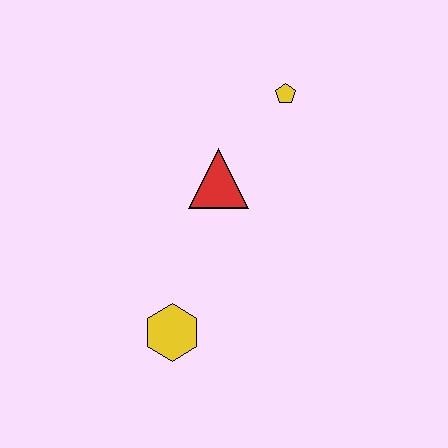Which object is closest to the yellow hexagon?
The red triangle is closest to the yellow hexagon.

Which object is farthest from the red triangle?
The yellow hexagon is farthest from the red triangle.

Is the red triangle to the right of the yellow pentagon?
No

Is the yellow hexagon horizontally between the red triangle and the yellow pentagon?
No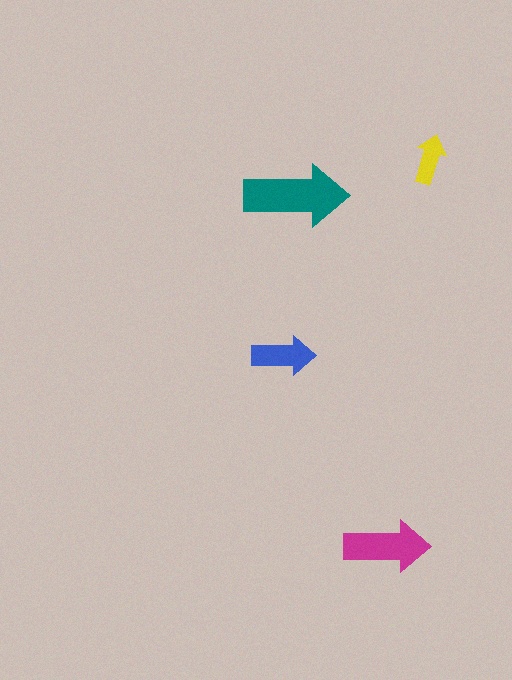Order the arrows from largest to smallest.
the teal one, the magenta one, the blue one, the yellow one.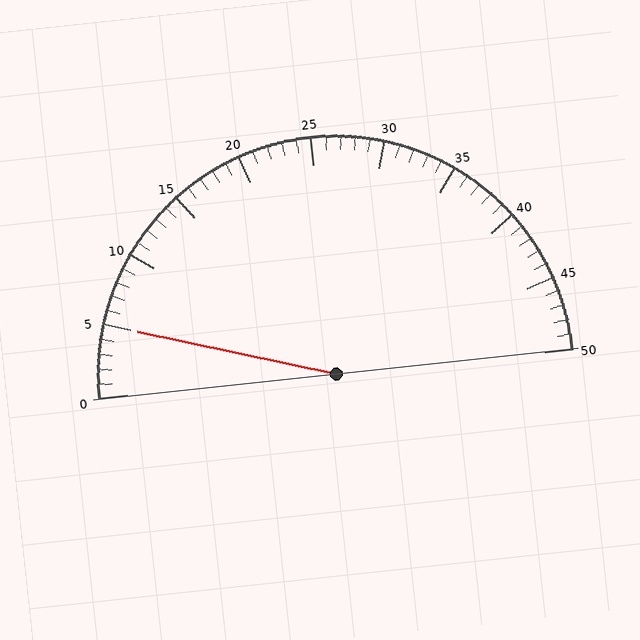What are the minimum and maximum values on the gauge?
The gauge ranges from 0 to 50.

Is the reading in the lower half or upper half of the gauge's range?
The reading is in the lower half of the range (0 to 50).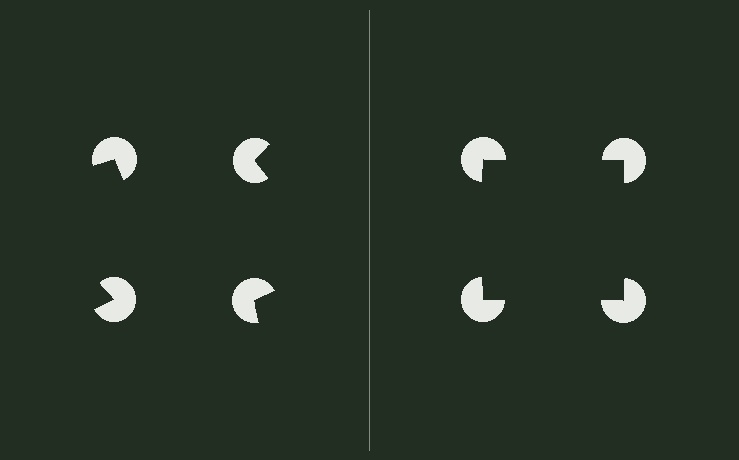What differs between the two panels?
The pac-man discs are positioned identically on both sides; only the wedge orientations differ. On the right they align to a square; on the left they are misaligned.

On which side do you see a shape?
An illusory square appears on the right side. On the left side the wedge cuts are rotated, so no coherent shape forms.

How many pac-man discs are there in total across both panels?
8 — 4 on each side.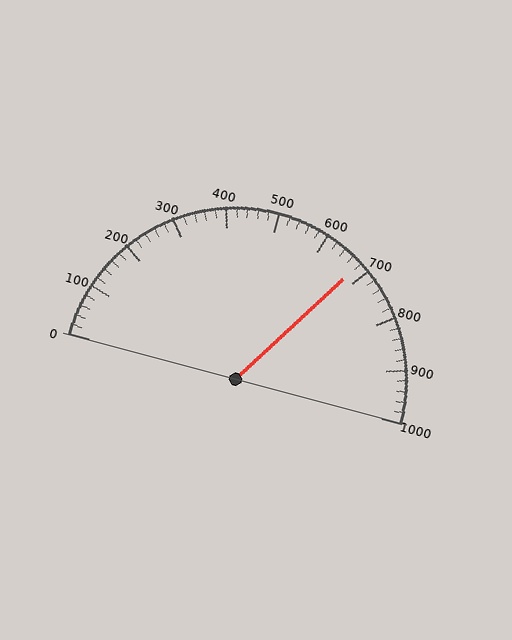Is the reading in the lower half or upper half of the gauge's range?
The reading is in the upper half of the range (0 to 1000).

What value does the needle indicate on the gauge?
The needle indicates approximately 680.